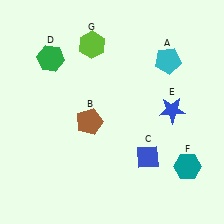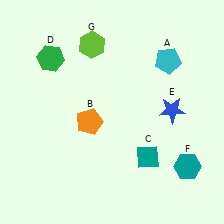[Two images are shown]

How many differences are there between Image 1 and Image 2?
There are 2 differences between the two images.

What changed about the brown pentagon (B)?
In Image 1, B is brown. In Image 2, it changed to orange.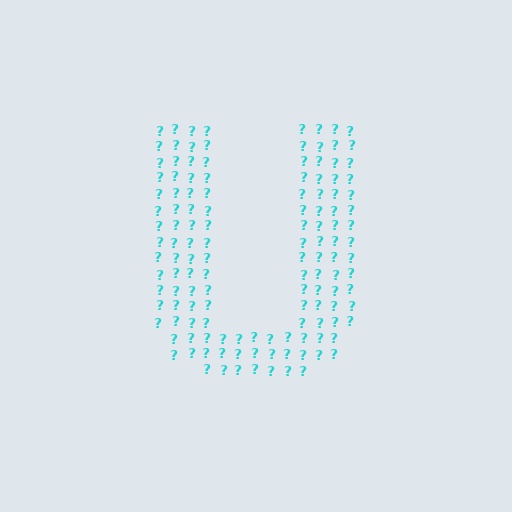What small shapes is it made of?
It is made of small question marks.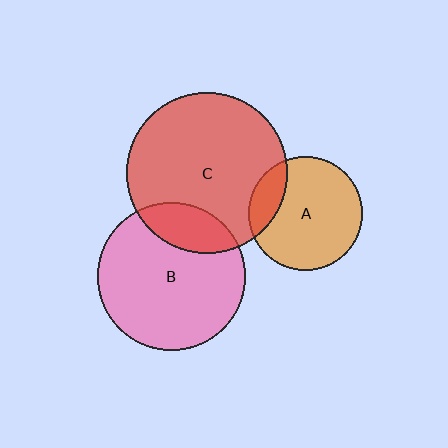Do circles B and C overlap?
Yes.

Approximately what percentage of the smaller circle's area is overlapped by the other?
Approximately 20%.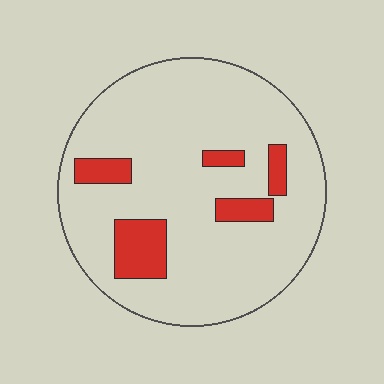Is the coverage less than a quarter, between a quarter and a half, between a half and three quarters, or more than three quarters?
Less than a quarter.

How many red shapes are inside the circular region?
5.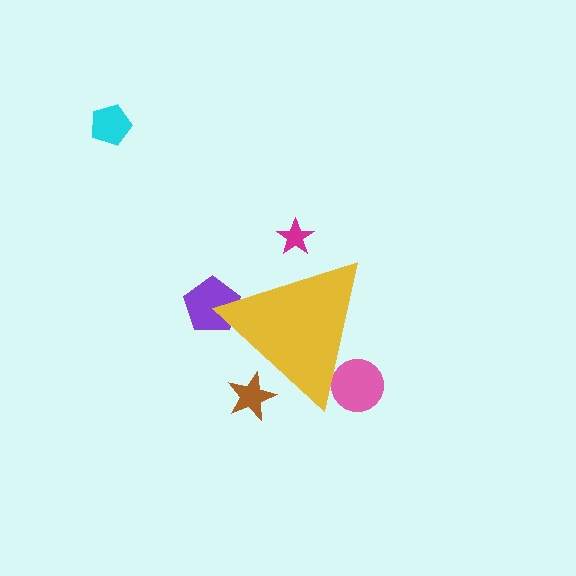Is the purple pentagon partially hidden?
Yes, the purple pentagon is partially hidden behind the yellow triangle.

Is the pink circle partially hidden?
Yes, the pink circle is partially hidden behind the yellow triangle.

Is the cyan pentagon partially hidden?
No, the cyan pentagon is fully visible.